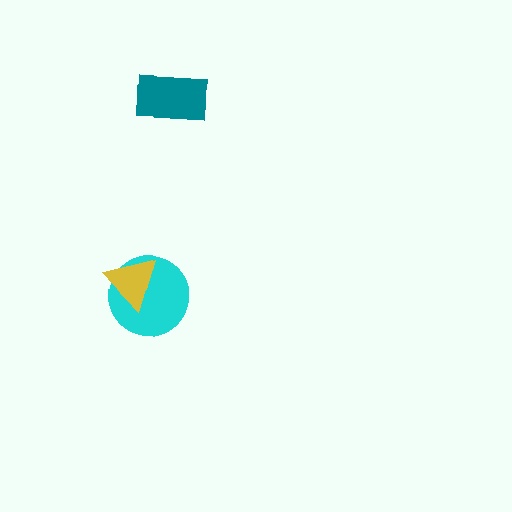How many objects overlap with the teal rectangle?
0 objects overlap with the teal rectangle.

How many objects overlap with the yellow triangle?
1 object overlaps with the yellow triangle.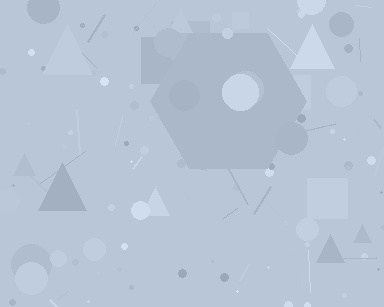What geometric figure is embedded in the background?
A hexagon is embedded in the background.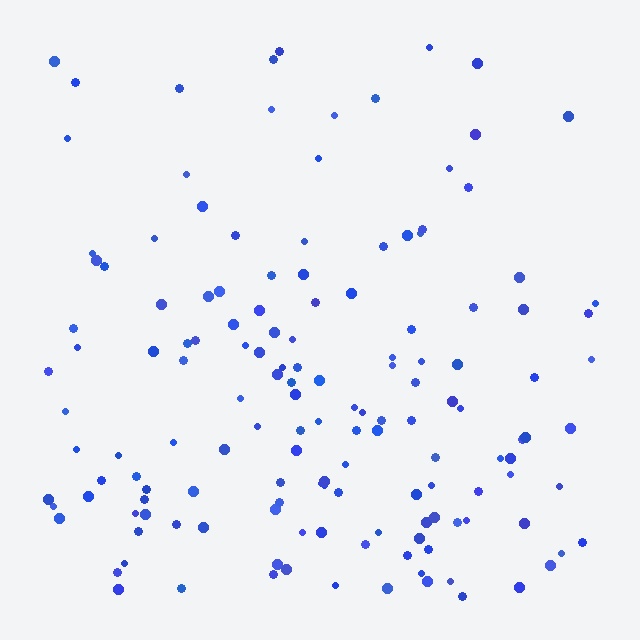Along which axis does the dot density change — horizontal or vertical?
Vertical.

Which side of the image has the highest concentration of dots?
The bottom.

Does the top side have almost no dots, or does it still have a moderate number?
Still a moderate number, just noticeably fewer than the bottom.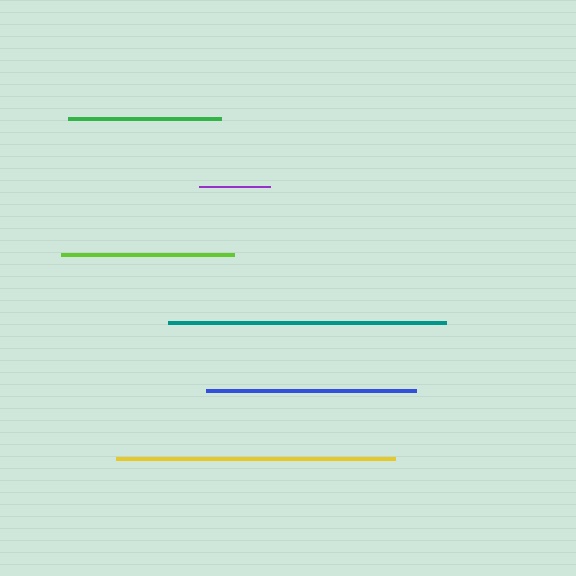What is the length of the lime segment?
The lime segment is approximately 173 pixels long.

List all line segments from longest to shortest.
From longest to shortest: yellow, teal, blue, lime, green, purple.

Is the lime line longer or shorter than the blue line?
The blue line is longer than the lime line.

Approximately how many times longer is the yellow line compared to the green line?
The yellow line is approximately 1.8 times the length of the green line.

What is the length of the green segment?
The green segment is approximately 153 pixels long.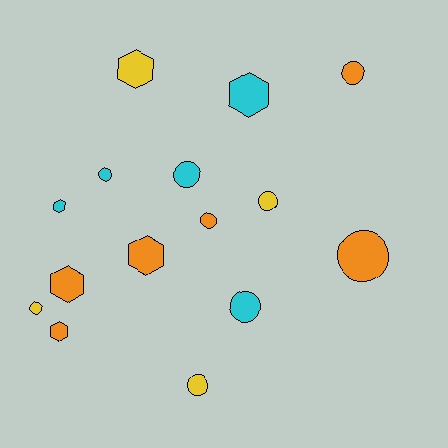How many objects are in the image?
There are 15 objects.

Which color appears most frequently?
Orange, with 6 objects.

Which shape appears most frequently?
Circle, with 9 objects.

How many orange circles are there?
There are 3 orange circles.